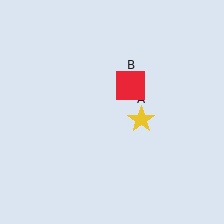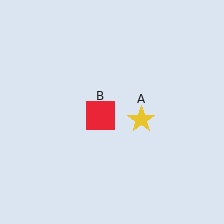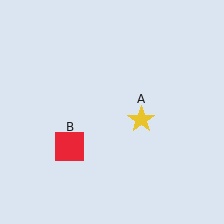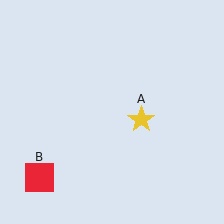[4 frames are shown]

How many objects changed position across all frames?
1 object changed position: red square (object B).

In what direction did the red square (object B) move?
The red square (object B) moved down and to the left.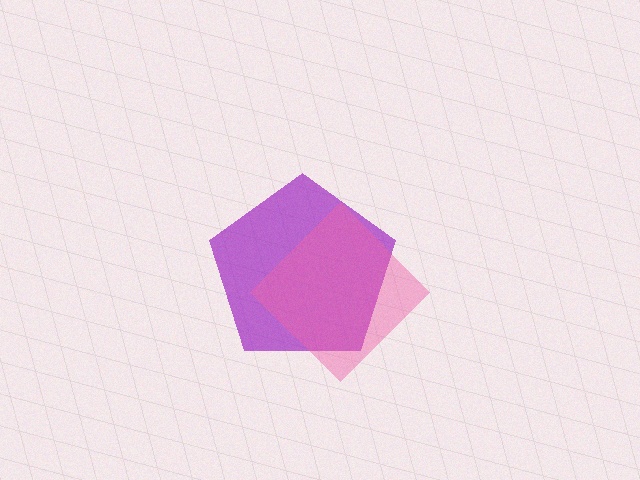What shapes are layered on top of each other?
The layered shapes are: a purple pentagon, a pink diamond.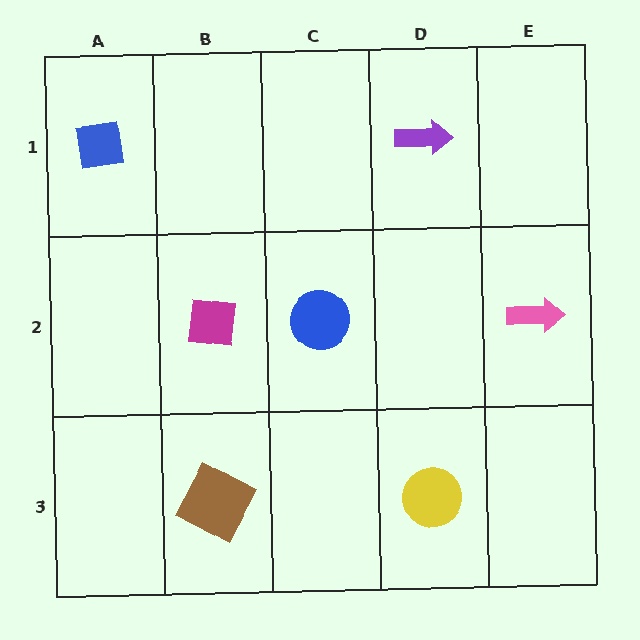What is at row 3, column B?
A brown square.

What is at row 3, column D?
A yellow circle.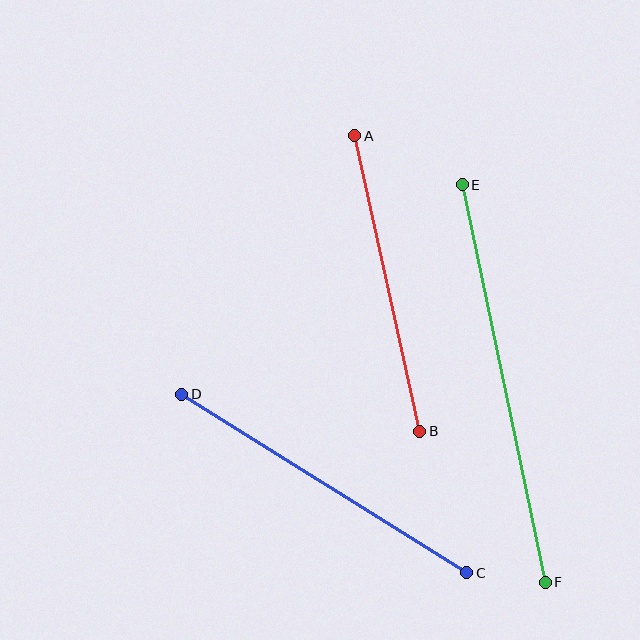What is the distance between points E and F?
The distance is approximately 406 pixels.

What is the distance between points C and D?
The distance is approximately 336 pixels.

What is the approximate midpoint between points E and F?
The midpoint is at approximately (504, 384) pixels.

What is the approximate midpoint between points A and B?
The midpoint is at approximately (387, 284) pixels.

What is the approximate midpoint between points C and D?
The midpoint is at approximately (324, 483) pixels.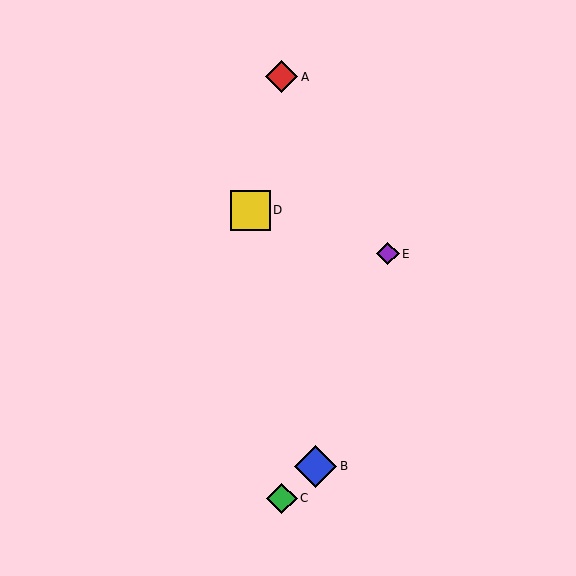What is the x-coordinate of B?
Object B is at x≈316.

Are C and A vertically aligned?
Yes, both are at x≈282.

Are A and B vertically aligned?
No, A is at x≈282 and B is at x≈316.